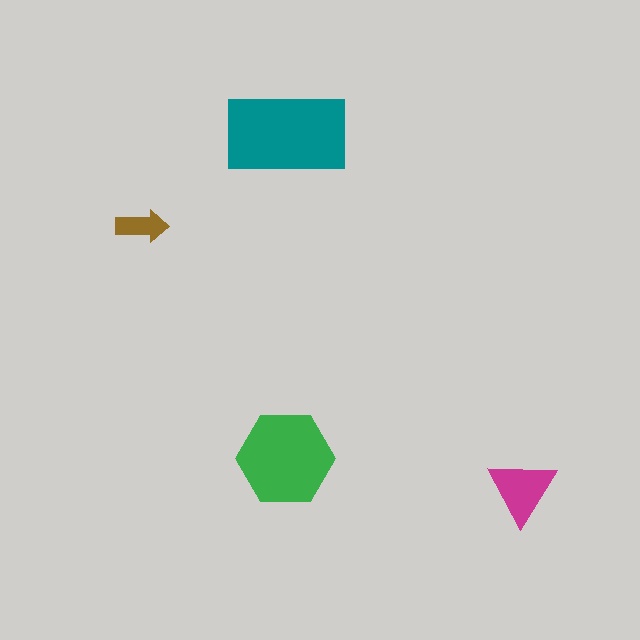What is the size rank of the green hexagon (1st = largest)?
2nd.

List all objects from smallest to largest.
The brown arrow, the magenta triangle, the green hexagon, the teal rectangle.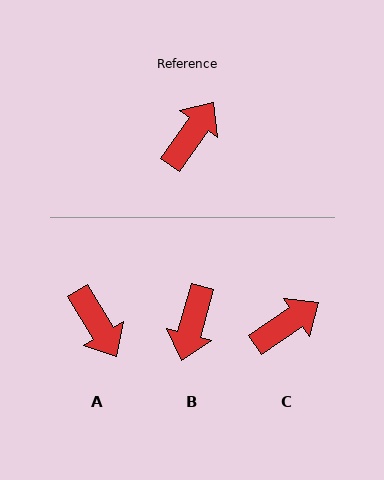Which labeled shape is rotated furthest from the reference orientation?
B, about 160 degrees away.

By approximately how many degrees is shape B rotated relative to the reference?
Approximately 160 degrees clockwise.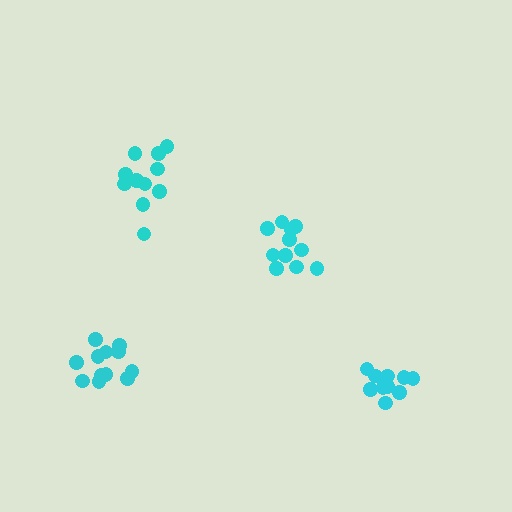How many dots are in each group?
Group 1: 10 dots, Group 2: 12 dots, Group 3: 11 dots, Group 4: 11 dots (44 total).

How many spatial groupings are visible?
There are 4 spatial groupings.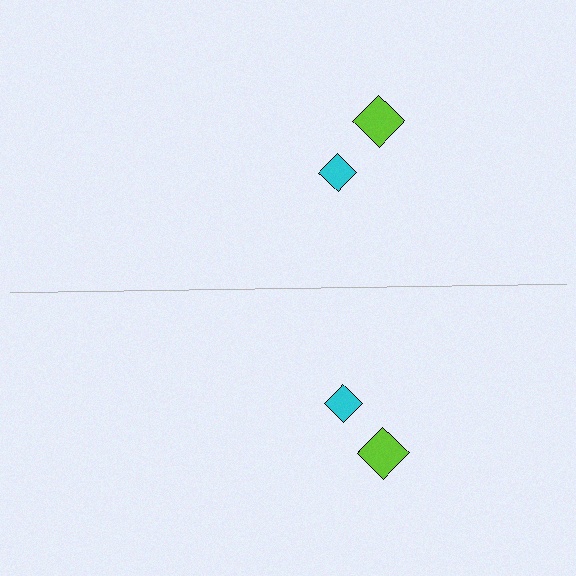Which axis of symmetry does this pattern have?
The pattern has a horizontal axis of symmetry running through the center of the image.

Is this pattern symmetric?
Yes, this pattern has bilateral (reflection) symmetry.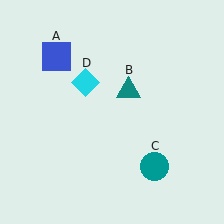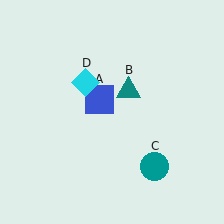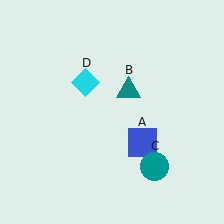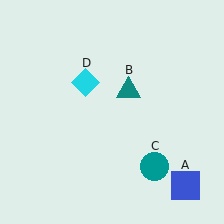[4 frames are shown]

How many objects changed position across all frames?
1 object changed position: blue square (object A).